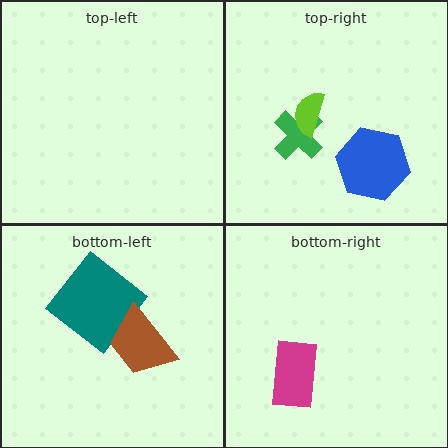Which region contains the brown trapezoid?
The bottom-left region.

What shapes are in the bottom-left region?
The teal diamond, the brown trapezoid.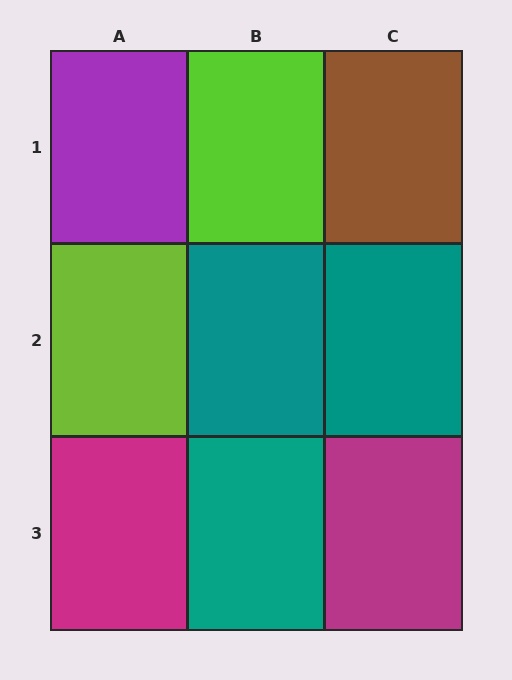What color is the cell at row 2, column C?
Teal.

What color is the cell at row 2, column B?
Teal.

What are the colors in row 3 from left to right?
Magenta, teal, magenta.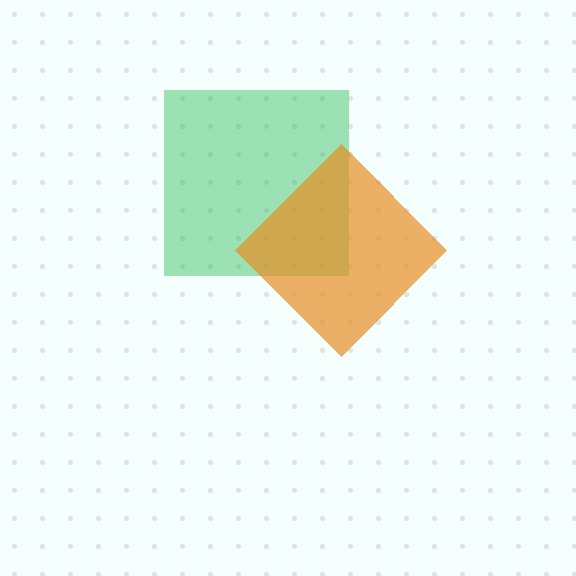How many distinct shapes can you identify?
There are 2 distinct shapes: a green square, an orange diamond.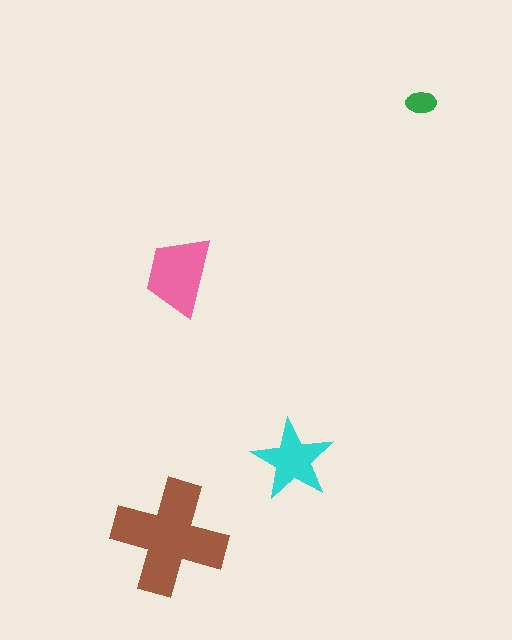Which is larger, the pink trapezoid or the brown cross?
The brown cross.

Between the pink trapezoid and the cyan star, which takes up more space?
The pink trapezoid.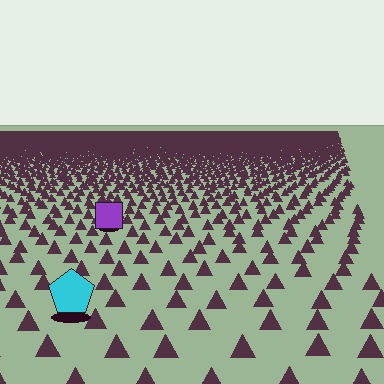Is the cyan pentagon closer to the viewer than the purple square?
Yes. The cyan pentagon is closer — you can tell from the texture gradient: the ground texture is coarser near it.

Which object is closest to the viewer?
The cyan pentagon is closest. The texture marks near it are larger and more spread out.